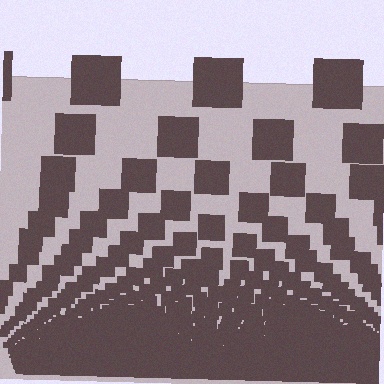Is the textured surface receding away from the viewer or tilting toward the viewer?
The surface appears to tilt toward the viewer. Texture elements get larger and sparser toward the top.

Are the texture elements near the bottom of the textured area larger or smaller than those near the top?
Smaller. The gradient is inverted — elements near the bottom are smaller and denser.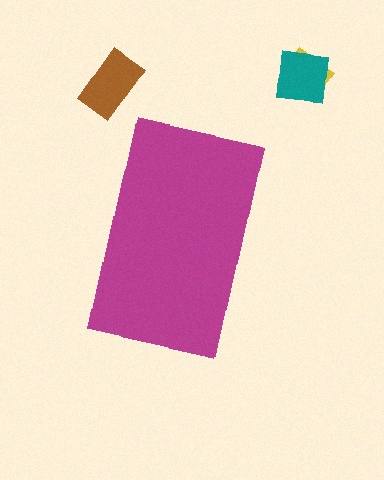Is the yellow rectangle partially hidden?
No, the yellow rectangle is fully visible.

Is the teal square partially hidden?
No, the teal square is fully visible.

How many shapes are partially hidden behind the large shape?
0 shapes are partially hidden.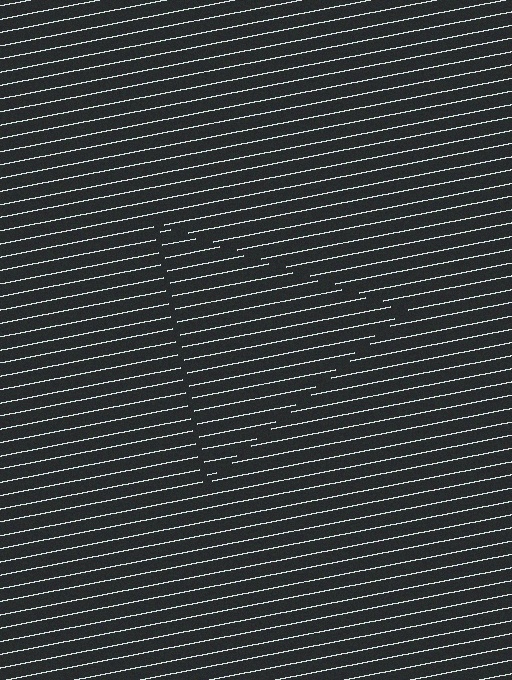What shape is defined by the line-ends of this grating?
An illusory triangle. The interior of the shape contains the same grating, shifted by half a period — the contour is defined by the phase discontinuity where line-ends from the inner and outer gratings abut.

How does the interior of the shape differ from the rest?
The interior of the shape contains the same grating, shifted by half a period — the contour is defined by the phase discontinuity where line-ends from the inner and outer gratings abut.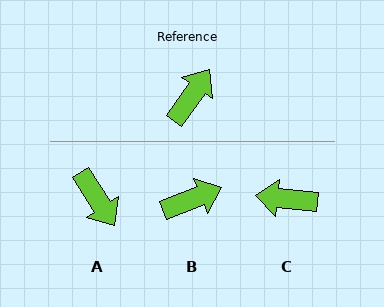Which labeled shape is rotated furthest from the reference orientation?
C, about 119 degrees away.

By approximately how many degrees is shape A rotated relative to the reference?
Approximately 112 degrees clockwise.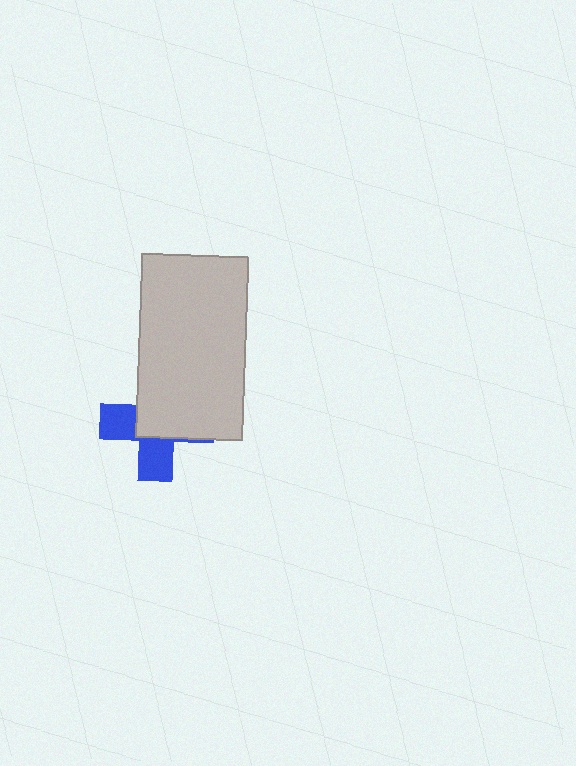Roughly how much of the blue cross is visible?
A small part of it is visible (roughly 41%).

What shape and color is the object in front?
The object in front is a light gray rectangle.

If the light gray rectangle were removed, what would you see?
You would see the complete blue cross.